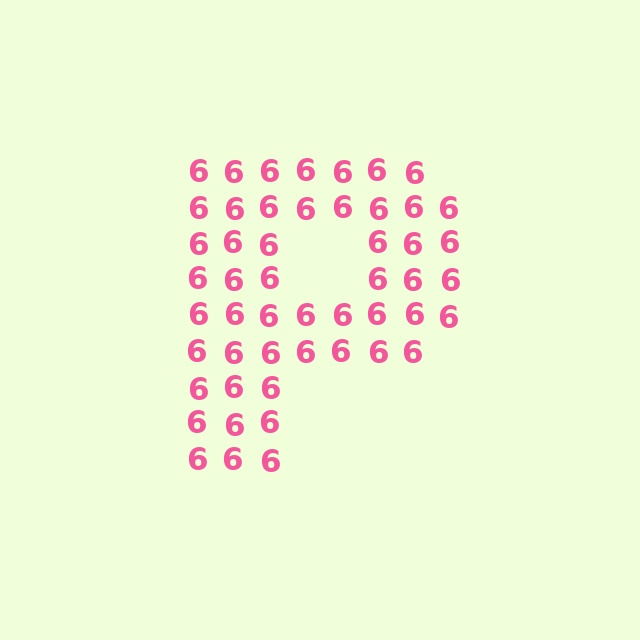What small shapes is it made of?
It is made of small digit 6's.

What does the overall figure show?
The overall figure shows the letter P.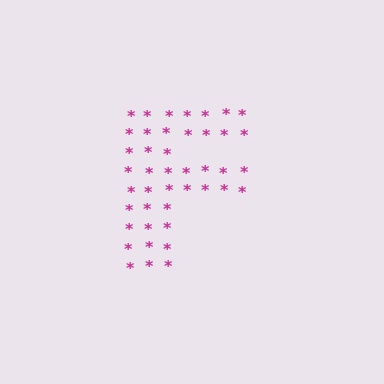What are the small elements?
The small elements are asterisks.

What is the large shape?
The large shape is the letter F.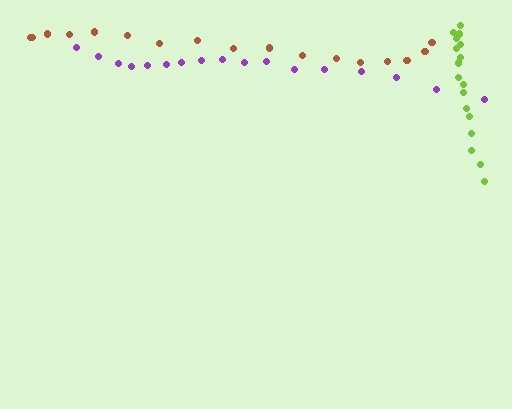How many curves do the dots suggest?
There are 3 distinct paths.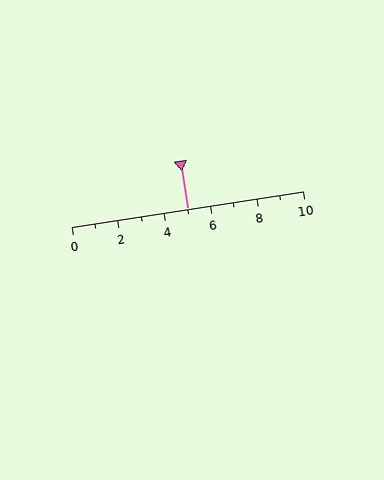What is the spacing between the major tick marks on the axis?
The major ticks are spaced 2 apart.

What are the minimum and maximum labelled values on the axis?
The axis runs from 0 to 10.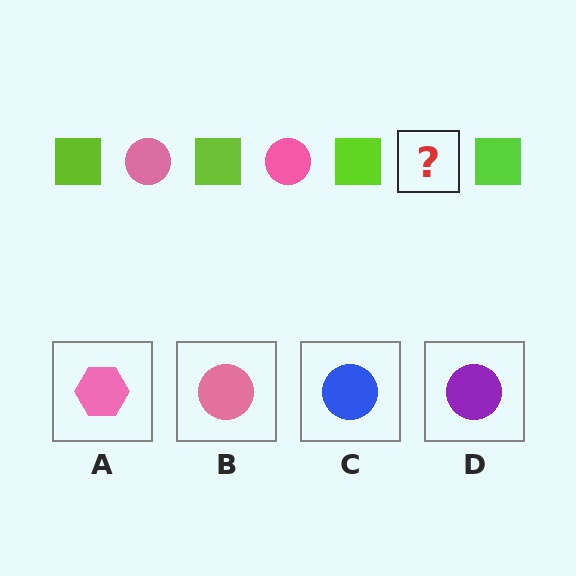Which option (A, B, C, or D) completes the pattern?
B.